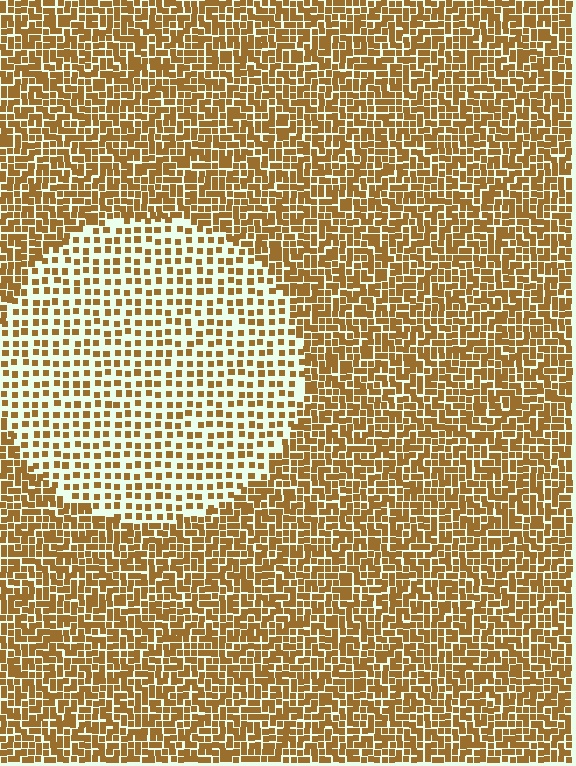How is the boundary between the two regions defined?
The boundary is defined by a change in element density (approximately 2.1x ratio). All elements are the same color, size, and shape.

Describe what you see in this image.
The image contains small brown elements arranged at two different densities. A circle-shaped region is visible where the elements are less densely packed than the surrounding area.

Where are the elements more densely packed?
The elements are more densely packed outside the circle boundary.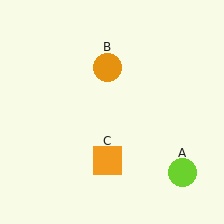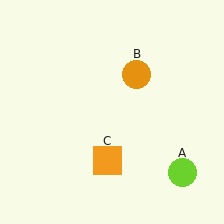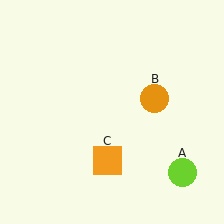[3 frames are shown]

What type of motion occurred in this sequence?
The orange circle (object B) rotated clockwise around the center of the scene.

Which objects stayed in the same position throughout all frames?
Lime circle (object A) and orange square (object C) remained stationary.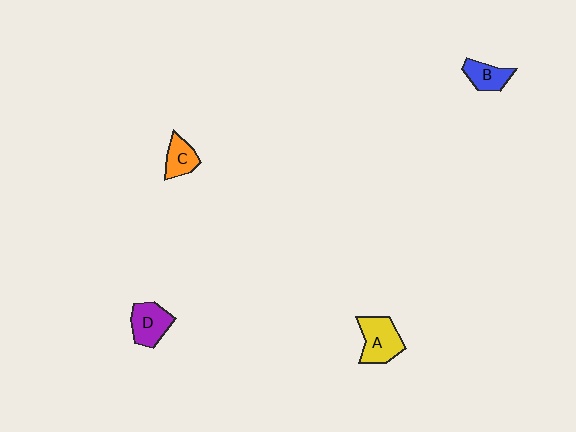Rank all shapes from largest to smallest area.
From largest to smallest: A (yellow), D (purple), B (blue), C (orange).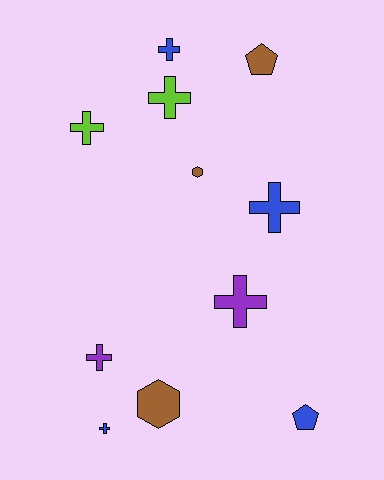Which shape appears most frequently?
Cross, with 7 objects.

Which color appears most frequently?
Blue, with 4 objects.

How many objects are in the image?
There are 11 objects.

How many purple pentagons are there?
There are no purple pentagons.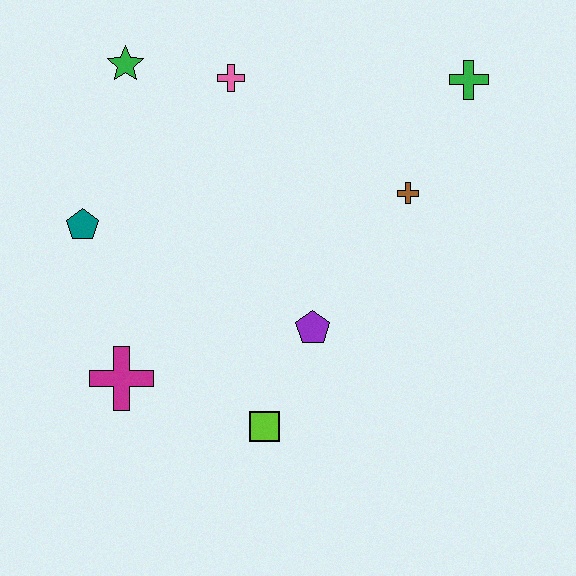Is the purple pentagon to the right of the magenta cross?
Yes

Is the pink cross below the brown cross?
No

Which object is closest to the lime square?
The purple pentagon is closest to the lime square.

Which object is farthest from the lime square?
The green cross is farthest from the lime square.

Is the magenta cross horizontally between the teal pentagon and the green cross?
Yes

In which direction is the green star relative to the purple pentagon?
The green star is above the purple pentagon.